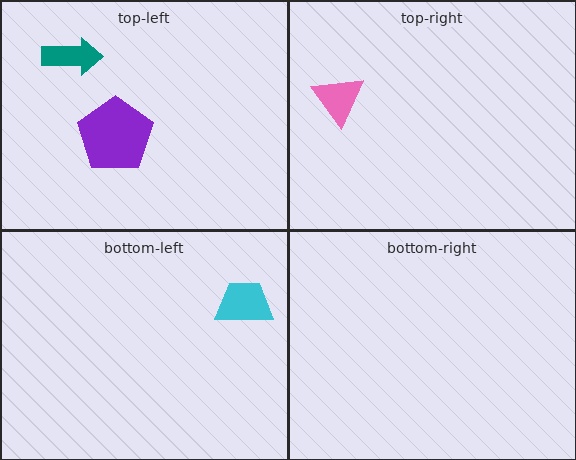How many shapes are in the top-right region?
1.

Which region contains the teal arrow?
The top-left region.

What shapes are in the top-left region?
The purple pentagon, the teal arrow.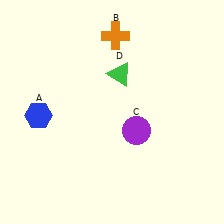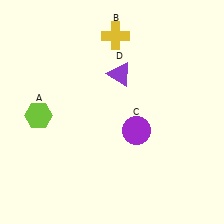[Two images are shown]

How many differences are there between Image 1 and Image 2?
There are 3 differences between the two images.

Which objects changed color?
A changed from blue to lime. B changed from orange to yellow. D changed from green to purple.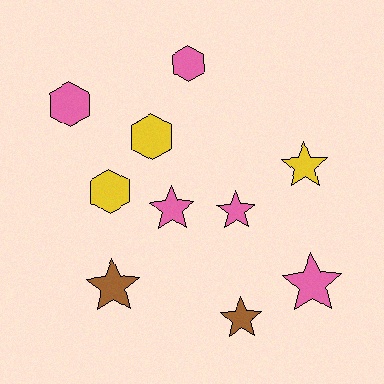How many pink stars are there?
There are 3 pink stars.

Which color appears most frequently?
Pink, with 5 objects.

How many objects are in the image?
There are 10 objects.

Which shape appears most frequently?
Star, with 6 objects.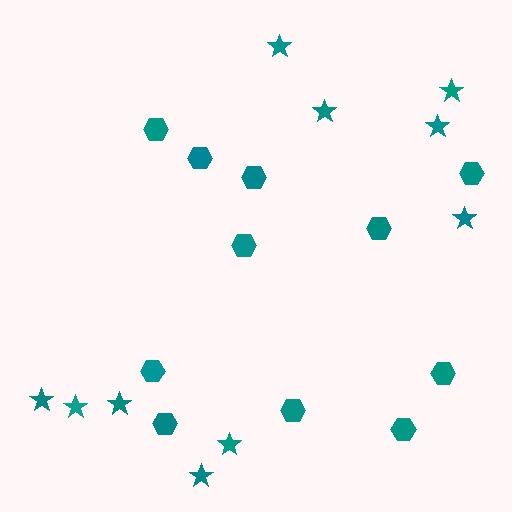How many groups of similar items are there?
There are 2 groups: one group of stars (10) and one group of hexagons (11).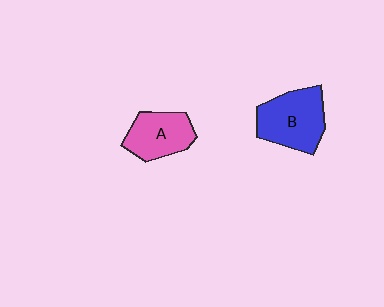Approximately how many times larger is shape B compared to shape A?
Approximately 1.3 times.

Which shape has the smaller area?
Shape A (pink).